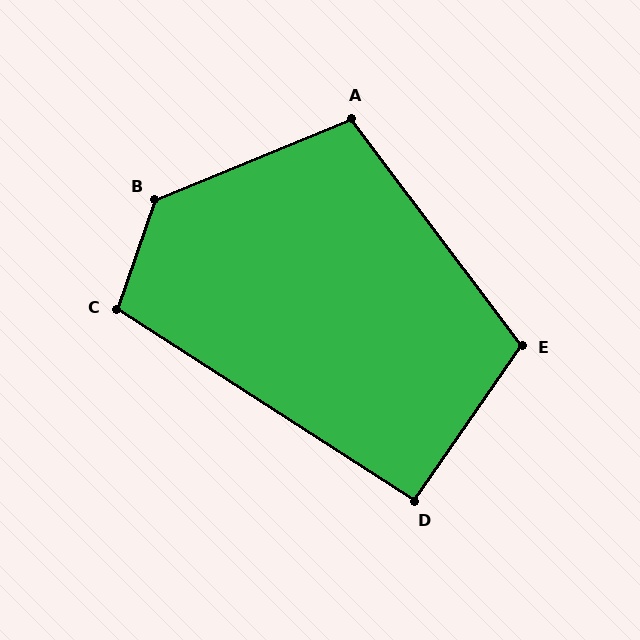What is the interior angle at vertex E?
Approximately 108 degrees (obtuse).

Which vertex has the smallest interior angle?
D, at approximately 92 degrees.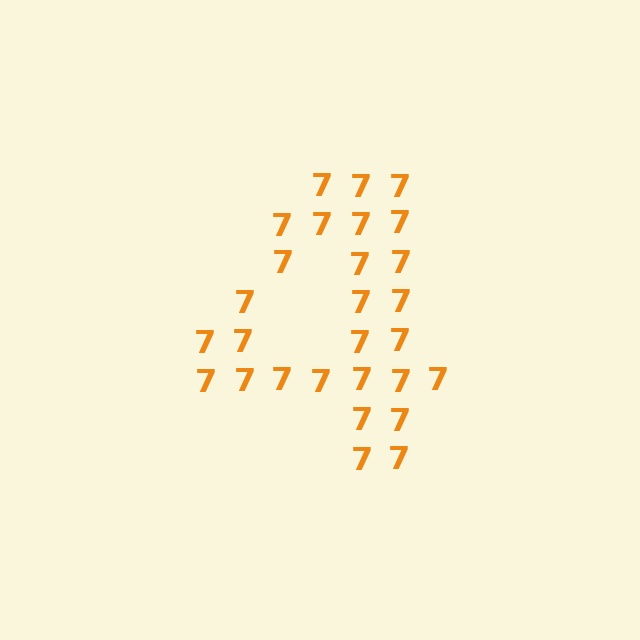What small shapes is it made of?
It is made of small digit 7's.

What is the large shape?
The large shape is the digit 4.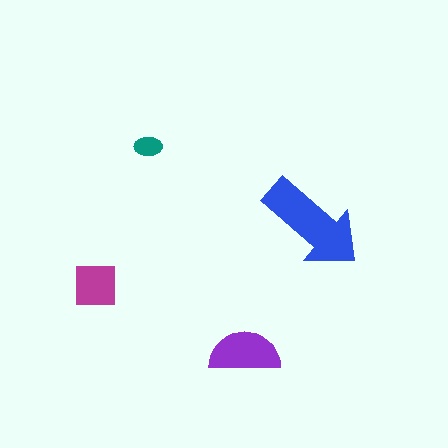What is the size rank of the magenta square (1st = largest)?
3rd.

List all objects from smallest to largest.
The teal ellipse, the magenta square, the purple semicircle, the blue arrow.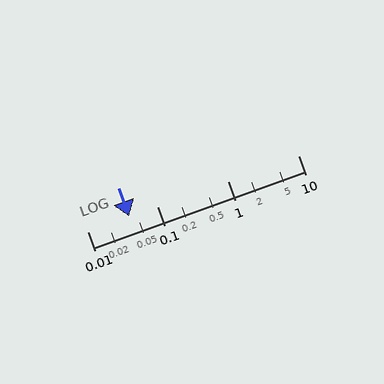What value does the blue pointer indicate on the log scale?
The pointer indicates approximately 0.04.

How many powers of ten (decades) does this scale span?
The scale spans 3 decades, from 0.01 to 10.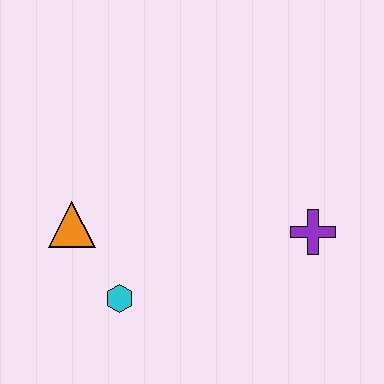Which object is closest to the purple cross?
The cyan hexagon is closest to the purple cross.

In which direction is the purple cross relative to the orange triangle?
The purple cross is to the right of the orange triangle.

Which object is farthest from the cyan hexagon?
The purple cross is farthest from the cyan hexagon.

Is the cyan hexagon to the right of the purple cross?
No